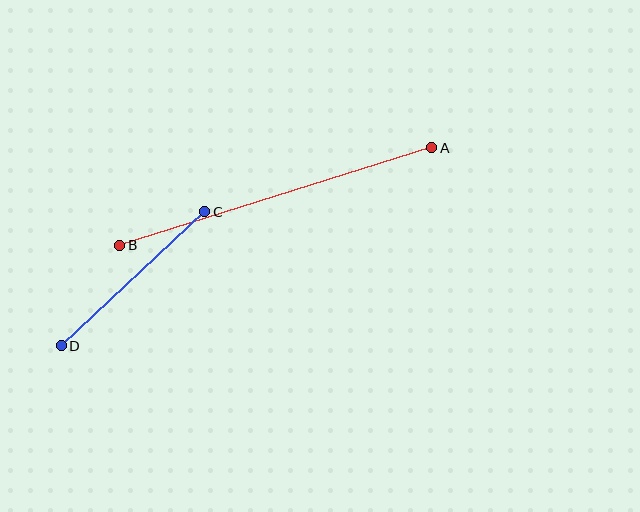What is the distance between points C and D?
The distance is approximately 197 pixels.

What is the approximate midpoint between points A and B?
The midpoint is at approximately (276, 196) pixels.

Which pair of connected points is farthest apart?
Points A and B are farthest apart.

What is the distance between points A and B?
The distance is approximately 327 pixels.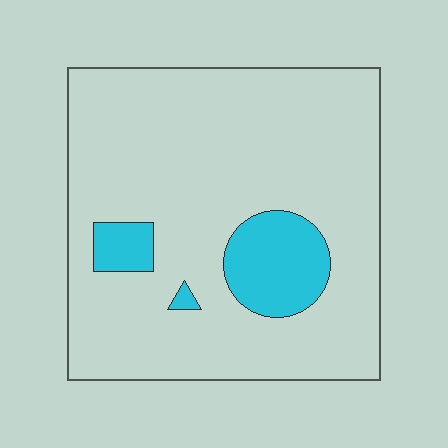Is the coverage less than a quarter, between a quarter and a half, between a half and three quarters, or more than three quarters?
Less than a quarter.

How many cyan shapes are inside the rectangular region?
3.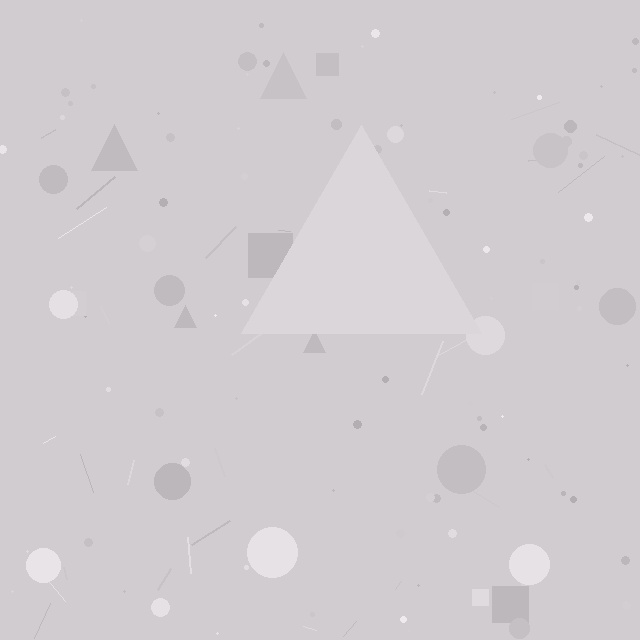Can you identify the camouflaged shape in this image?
The camouflaged shape is a triangle.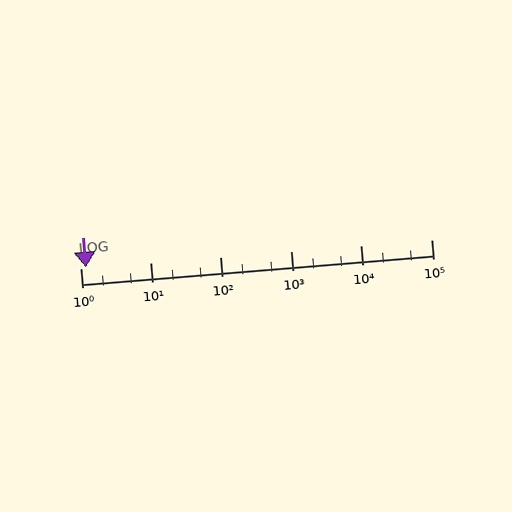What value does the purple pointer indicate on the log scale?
The pointer indicates approximately 1.2.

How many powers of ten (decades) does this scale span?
The scale spans 5 decades, from 1 to 100000.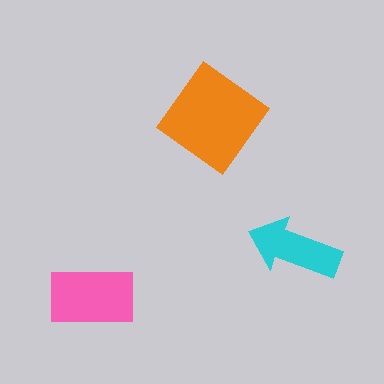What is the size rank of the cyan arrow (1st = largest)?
3rd.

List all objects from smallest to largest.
The cyan arrow, the pink rectangle, the orange diamond.